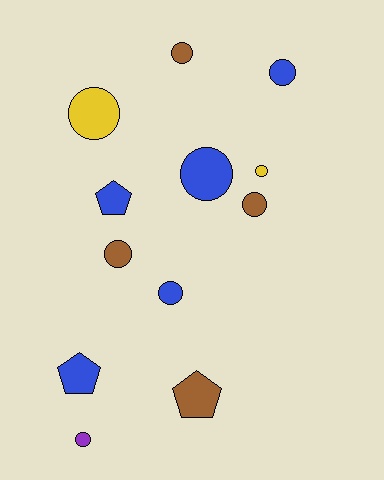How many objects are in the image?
There are 12 objects.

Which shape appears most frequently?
Circle, with 9 objects.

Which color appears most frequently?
Blue, with 5 objects.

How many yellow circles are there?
There are 2 yellow circles.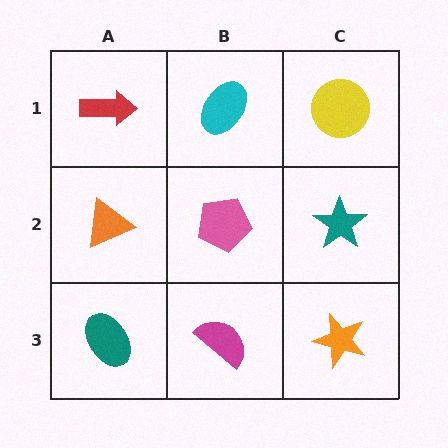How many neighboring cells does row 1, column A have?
2.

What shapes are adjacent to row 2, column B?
A cyan ellipse (row 1, column B), a magenta semicircle (row 3, column B), an orange triangle (row 2, column A), a teal star (row 2, column C).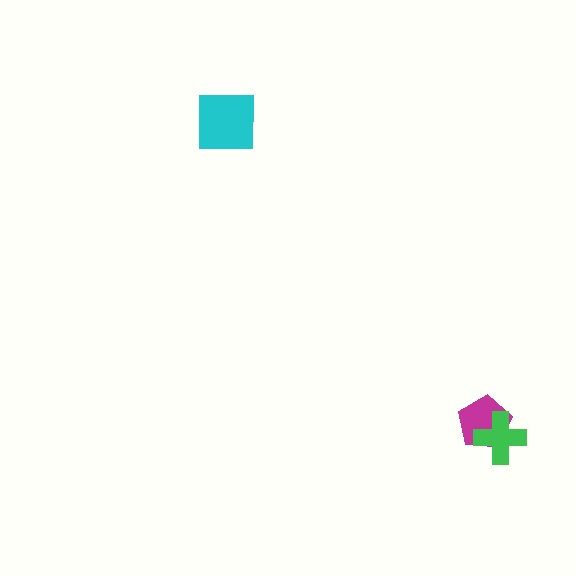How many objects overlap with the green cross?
1 object overlaps with the green cross.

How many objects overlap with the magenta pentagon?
1 object overlaps with the magenta pentagon.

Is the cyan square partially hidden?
No, no other shape covers it.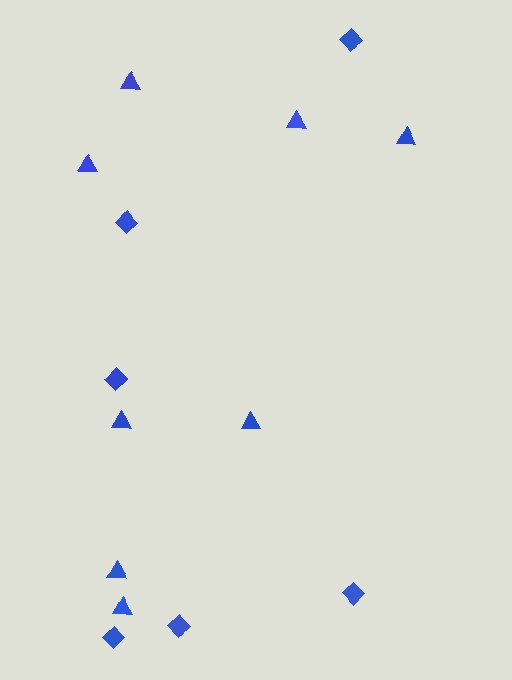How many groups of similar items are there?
There are 2 groups: one group of triangles (8) and one group of diamonds (6).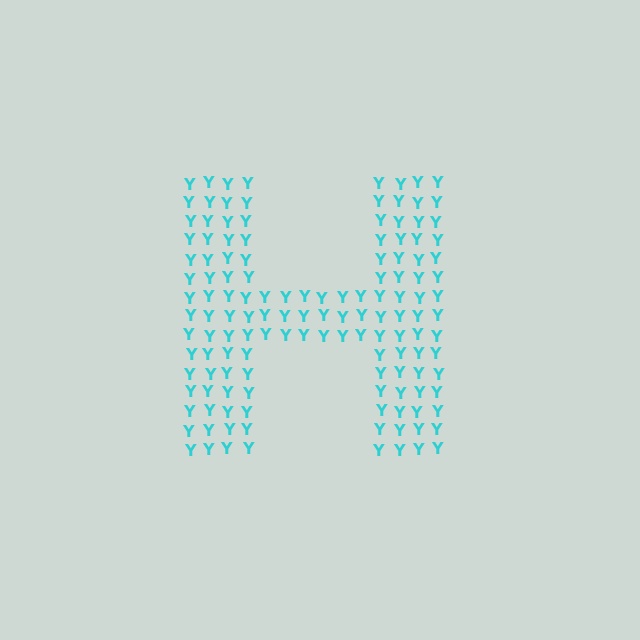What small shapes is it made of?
It is made of small letter Y's.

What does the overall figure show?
The overall figure shows the letter H.